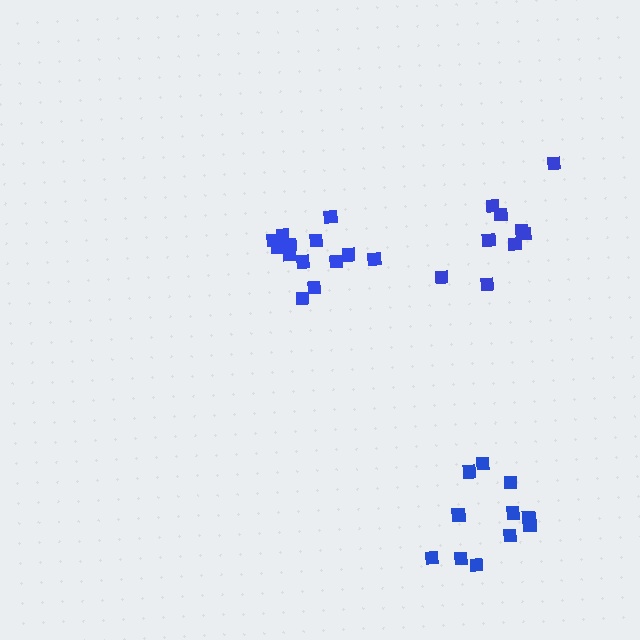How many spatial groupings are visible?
There are 3 spatial groupings.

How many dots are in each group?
Group 1: 13 dots, Group 2: 11 dots, Group 3: 9 dots (33 total).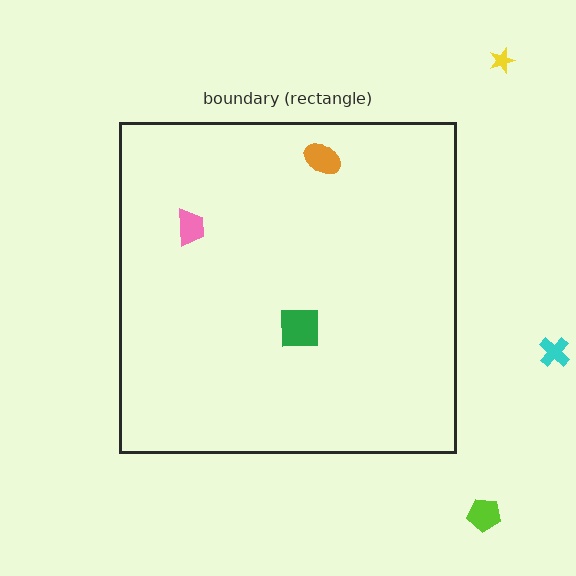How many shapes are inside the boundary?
3 inside, 3 outside.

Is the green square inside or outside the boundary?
Inside.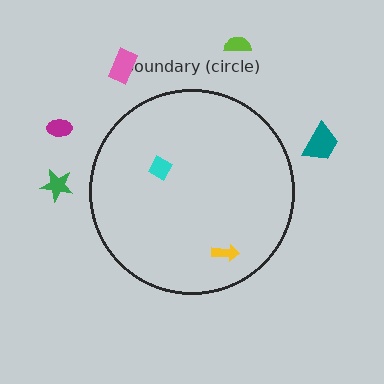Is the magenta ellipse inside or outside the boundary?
Outside.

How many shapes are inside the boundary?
2 inside, 5 outside.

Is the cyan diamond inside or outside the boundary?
Inside.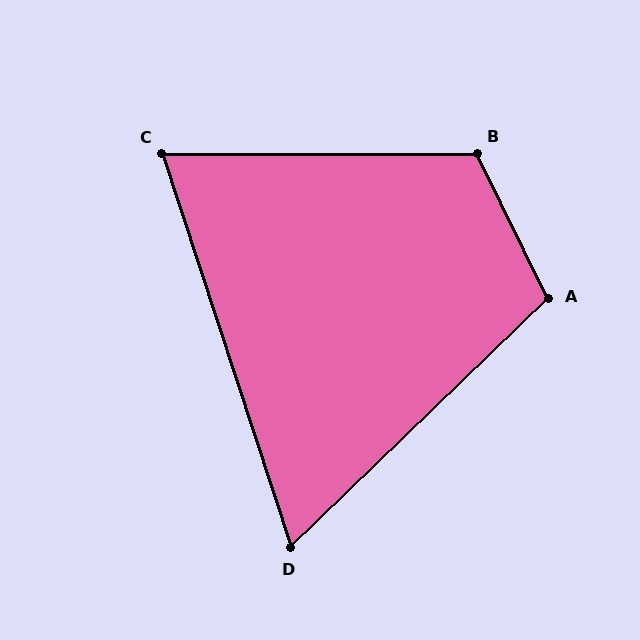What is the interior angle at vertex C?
Approximately 72 degrees (acute).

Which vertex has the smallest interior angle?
D, at approximately 64 degrees.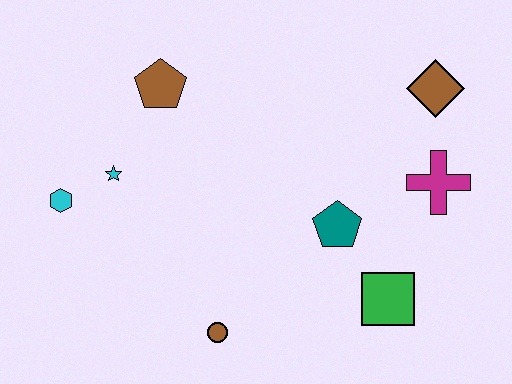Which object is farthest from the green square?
The cyan hexagon is farthest from the green square.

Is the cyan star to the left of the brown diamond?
Yes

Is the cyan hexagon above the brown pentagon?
No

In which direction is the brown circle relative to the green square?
The brown circle is to the left of the green square.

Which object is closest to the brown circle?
The teal pentagon is closest to the brown circle.